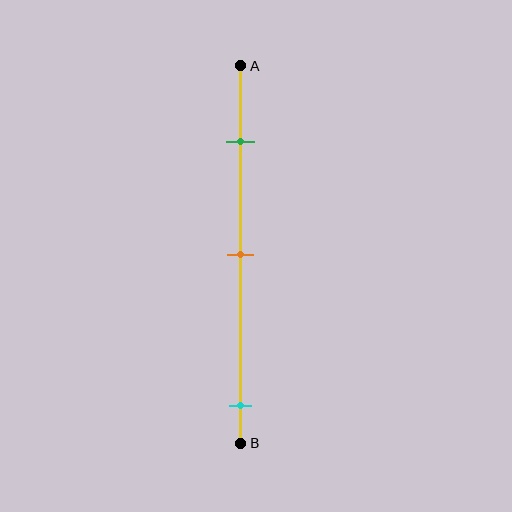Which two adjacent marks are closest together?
The green and orange marks are the closest adjacent pair.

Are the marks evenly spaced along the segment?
No, the marks are not evenly spaced.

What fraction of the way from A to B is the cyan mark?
The cyan mark is approximately 90% (0.9) of the way from A to B.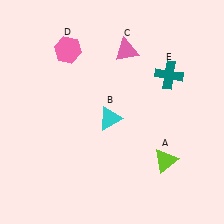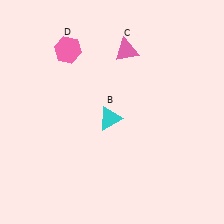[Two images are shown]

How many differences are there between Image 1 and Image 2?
There are 2 differences between the two images.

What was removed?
The lime triangle (A), the teal cross (E) were removed in Image 2.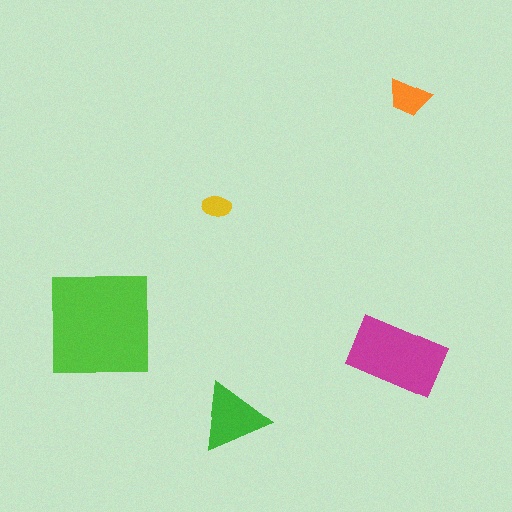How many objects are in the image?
There are 5 objects in the image.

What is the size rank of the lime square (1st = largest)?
1st.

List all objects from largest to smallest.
The lime square, the magenta rectangle, the green triangle, the orange trapezoid, the yellow ellipse.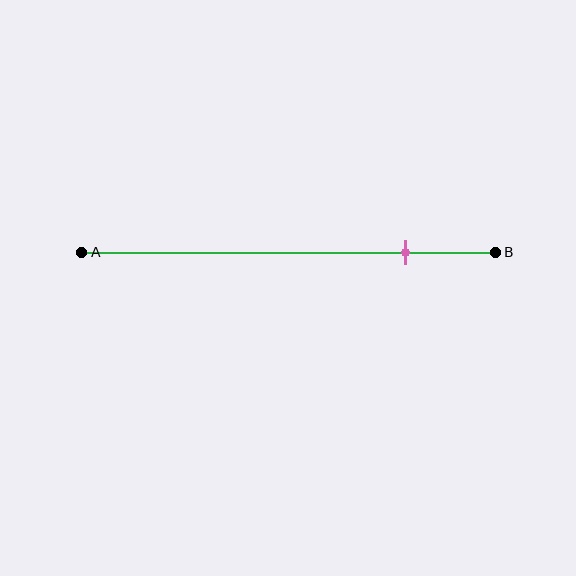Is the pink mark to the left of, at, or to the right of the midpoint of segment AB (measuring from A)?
The pink mark is to the right of the midpoint of segment AB.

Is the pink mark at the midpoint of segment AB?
No, the mark is at about 80% from A, not at the 50% midpoint.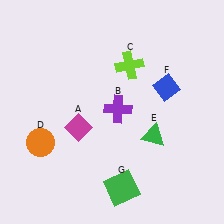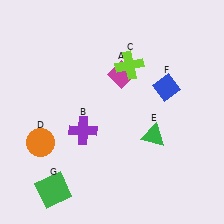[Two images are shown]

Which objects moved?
The objects that moved are: the magenta diamond (A), the purple cross (B), the green square (G).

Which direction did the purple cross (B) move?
The purple cross (B) moved left.